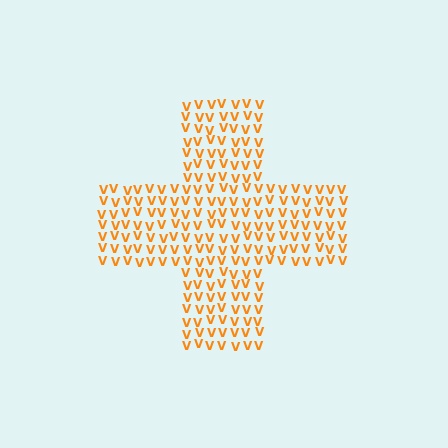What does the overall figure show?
The overall figure shows a cross.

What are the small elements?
The small elements are letter V's.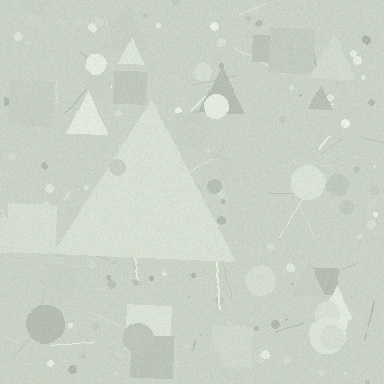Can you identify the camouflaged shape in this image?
The camouflaged shape is a triangle.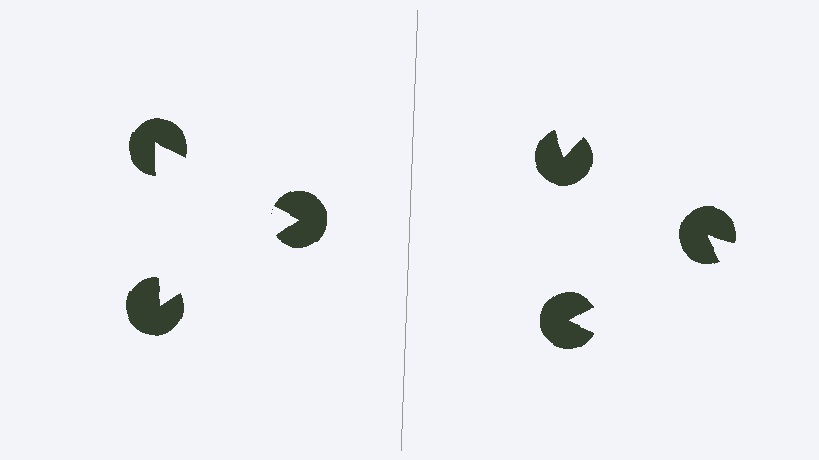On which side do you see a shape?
An illusory triangle appears on the left side. On the right side the wedge cuts are rotated, so no coherent shape forms.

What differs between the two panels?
The pac-man discs are positioned identically on both sides; only the wedge orientations differ. On the left they align to a triangle; on the right they are misaligned.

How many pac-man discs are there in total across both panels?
6 — 3 on each side.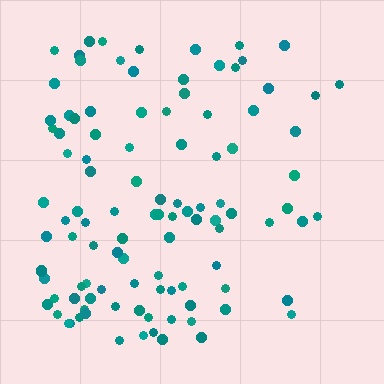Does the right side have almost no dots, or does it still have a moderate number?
Still a moderate number, just noticeably fewer than the left.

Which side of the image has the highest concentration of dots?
The left.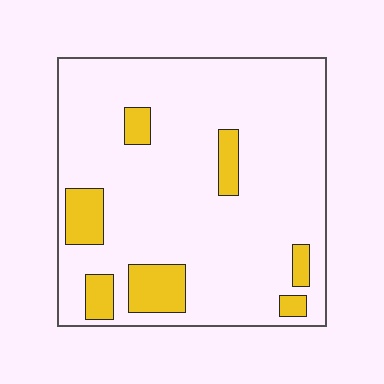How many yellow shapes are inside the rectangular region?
7.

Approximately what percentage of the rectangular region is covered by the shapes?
Approximately 15%.